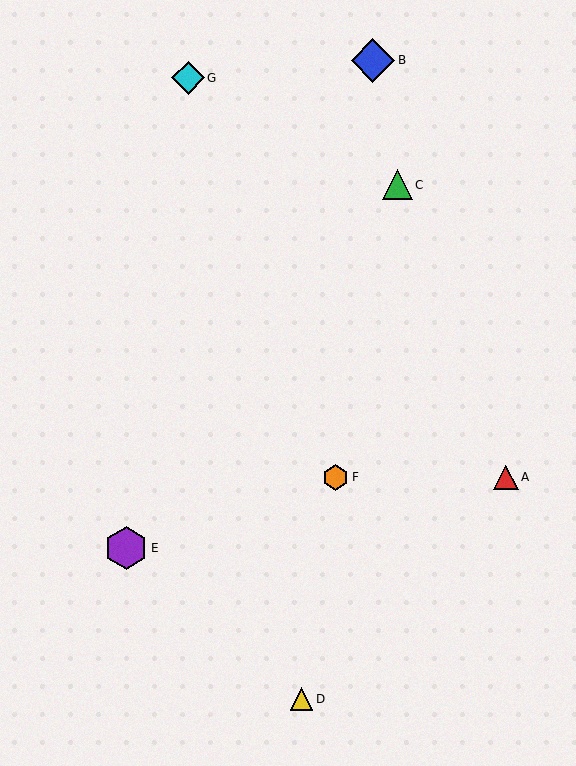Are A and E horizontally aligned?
No, A is at y≈477 and E is at y≈548.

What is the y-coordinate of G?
Object G is at y≈78.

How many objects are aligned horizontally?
2 objects (A, F) are aligned horizontally.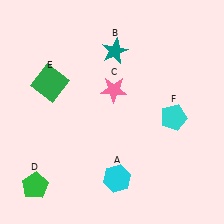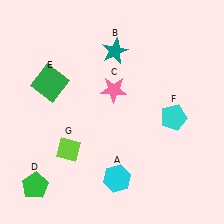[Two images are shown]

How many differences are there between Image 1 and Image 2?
There is 1 difference between the two images.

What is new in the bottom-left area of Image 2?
A lime diamond (G) was added in the bottom-left area of Image 2.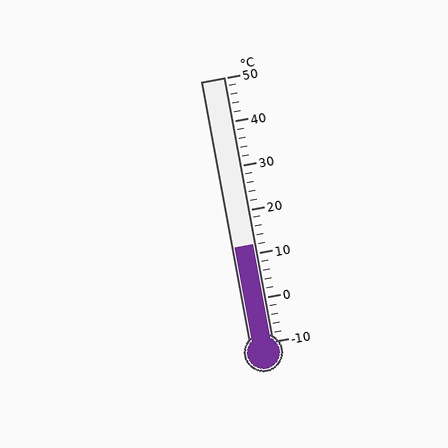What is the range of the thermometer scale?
The thermometer scale ranges from -10°C to 50°C.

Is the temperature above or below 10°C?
The temperature is above 10°C.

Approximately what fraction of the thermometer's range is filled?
The thermometer is filled to approximately 35% of its range.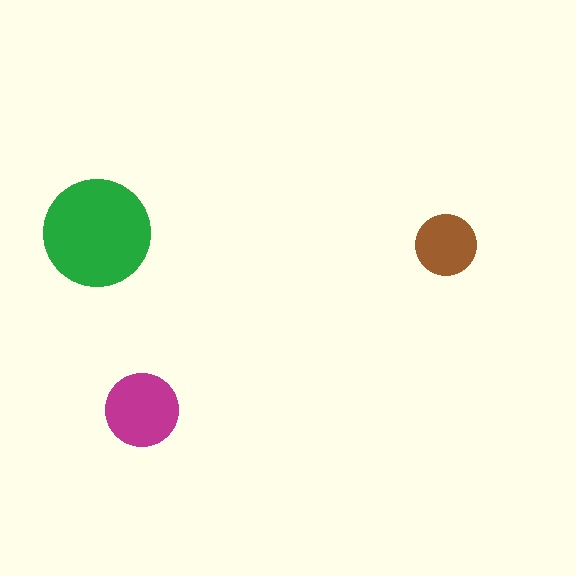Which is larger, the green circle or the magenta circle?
The green one.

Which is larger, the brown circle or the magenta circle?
The magenta one.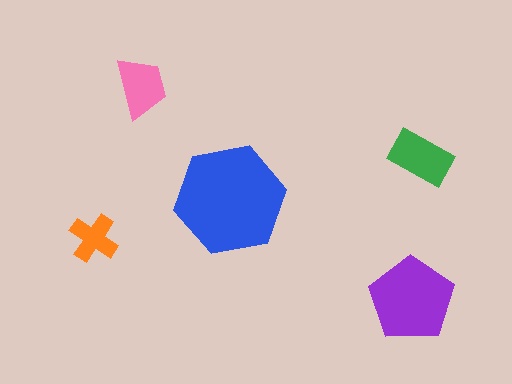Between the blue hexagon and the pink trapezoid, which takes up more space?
The blue hexagon.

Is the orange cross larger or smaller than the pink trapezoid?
Smaller.